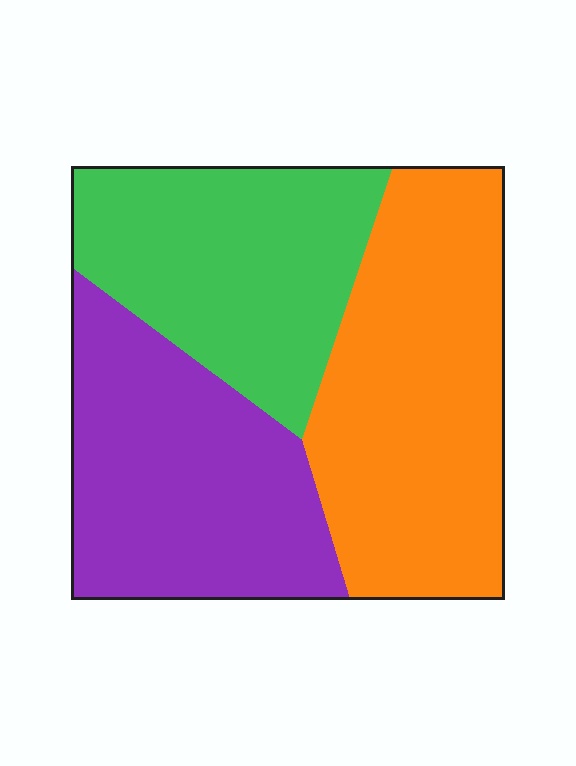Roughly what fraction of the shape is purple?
Purple takes up between a quarter and a half of the shape.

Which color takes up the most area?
Orange, at roughly 40%.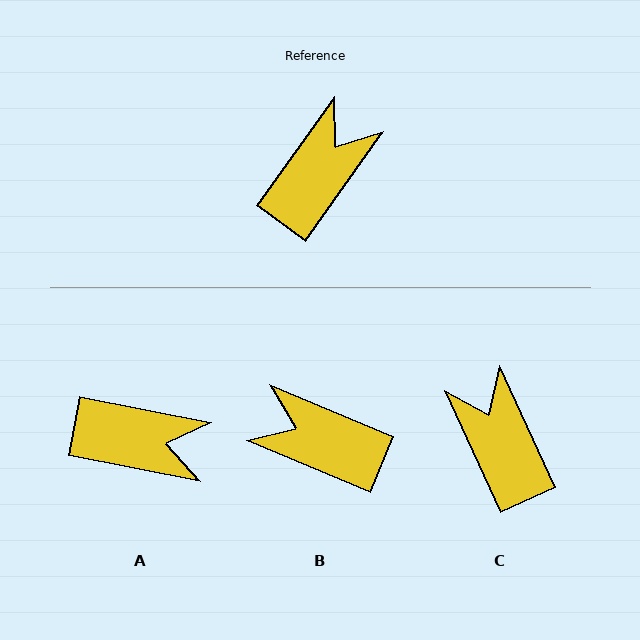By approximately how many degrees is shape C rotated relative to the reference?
Approximately 61 degrees counter-clockwise.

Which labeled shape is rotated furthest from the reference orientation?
B, about 103 degrees away.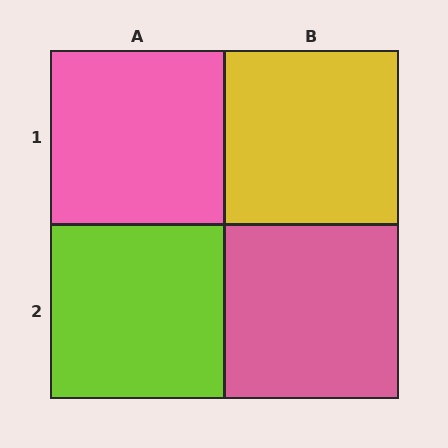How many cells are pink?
2 cells are pink.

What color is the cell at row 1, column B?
Yellow.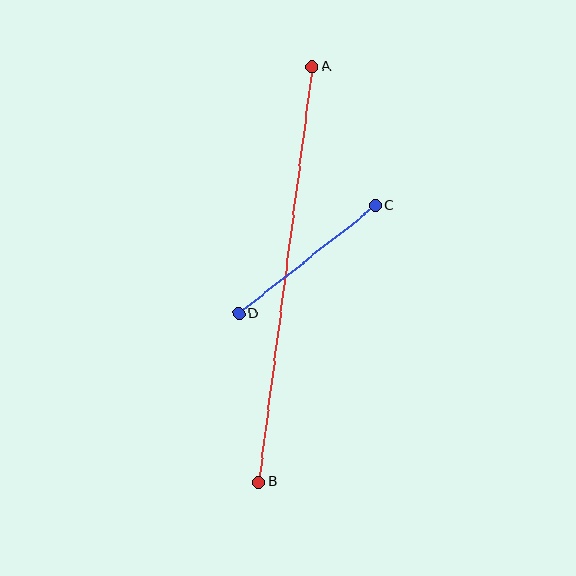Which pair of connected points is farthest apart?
Points A and B are farthest apart.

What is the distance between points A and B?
The distance is approximately 419 pixels.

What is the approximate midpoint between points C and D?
The midpoint is at approximately (307, 259) pixels.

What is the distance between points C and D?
The distance is approximately 174 pixels.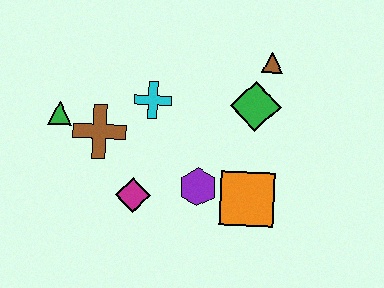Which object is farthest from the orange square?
The green triangle is farthest from the orange square.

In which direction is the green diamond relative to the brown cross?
The green diamond is to the right of the brown cross.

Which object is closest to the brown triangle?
The green diamond is closest to the brown triangle.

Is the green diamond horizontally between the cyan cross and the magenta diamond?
No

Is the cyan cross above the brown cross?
Yes